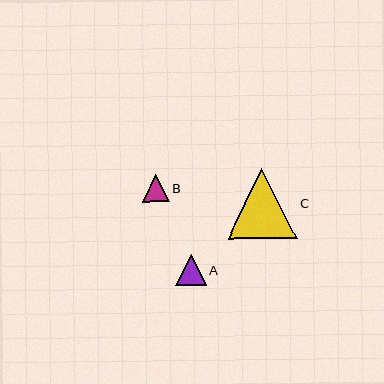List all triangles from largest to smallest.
From largest to smallest: C, A, B.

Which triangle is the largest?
Triangle C is the largest with a size of approximately 70 pixels.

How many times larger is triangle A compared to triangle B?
Triangle A is approximately 1.1 times the size of triangle B.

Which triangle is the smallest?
Triangle B is the smallest with a size of approximately 27 pixels.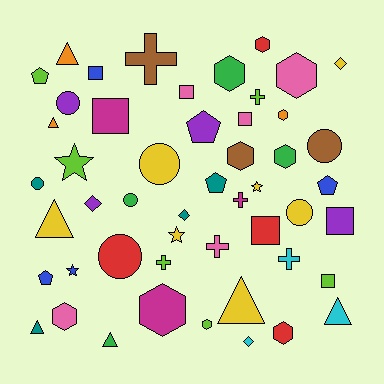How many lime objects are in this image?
There are 6 lime objects.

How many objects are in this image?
There are 50 objects.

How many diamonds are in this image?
There are 4 diamonds.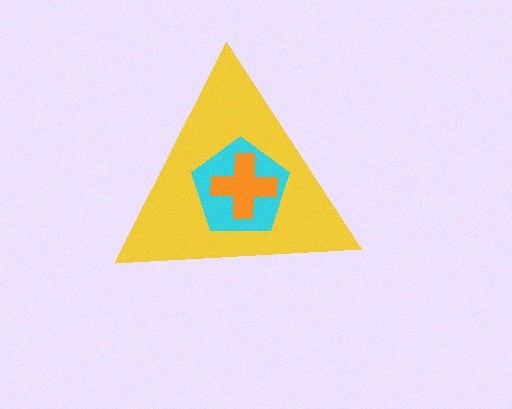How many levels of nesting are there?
3.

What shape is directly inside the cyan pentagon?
The orange cross.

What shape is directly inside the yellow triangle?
The cyan pentagon.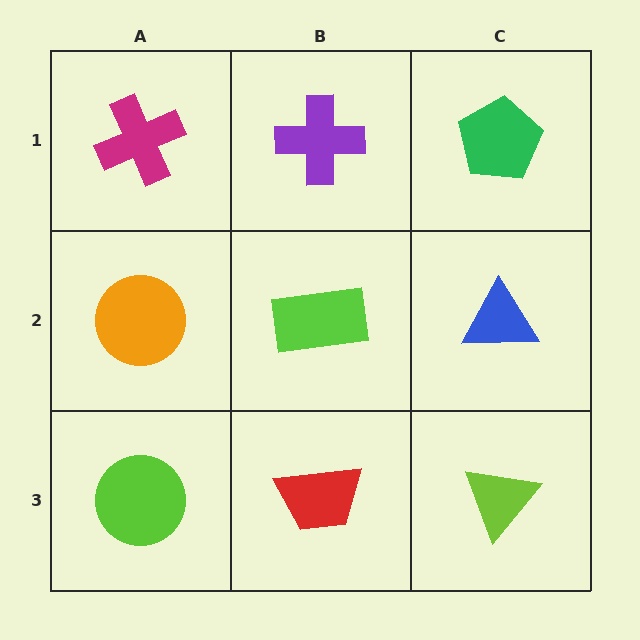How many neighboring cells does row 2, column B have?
4.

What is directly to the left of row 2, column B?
An orange circle.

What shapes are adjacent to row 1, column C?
A blue triangle (row 2, column C), a purple cross (row 1, column B).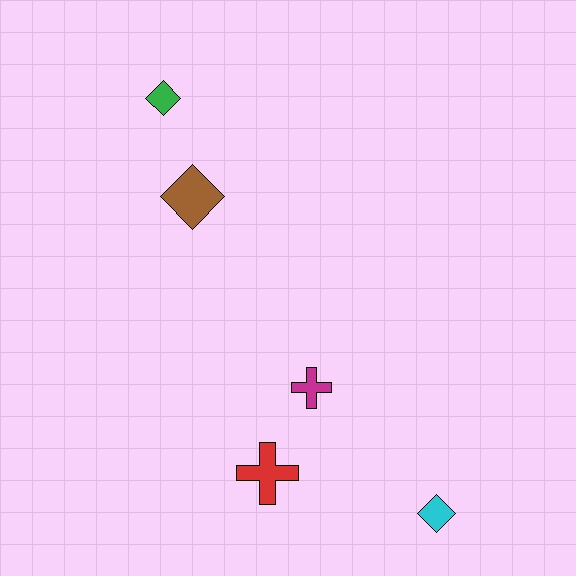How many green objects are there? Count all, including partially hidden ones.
There is 1 green object.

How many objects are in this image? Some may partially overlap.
There are 5 objects.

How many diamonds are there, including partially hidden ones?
There are 3 diamonds.